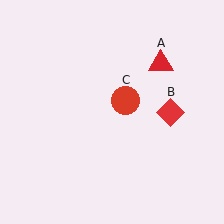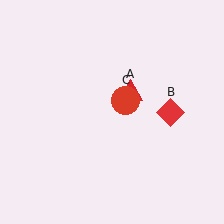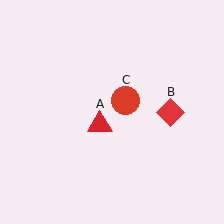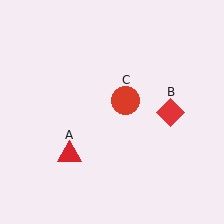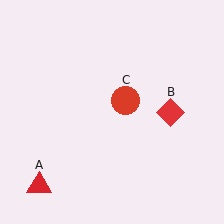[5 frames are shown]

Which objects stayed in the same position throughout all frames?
Red diamond (object B) and red circle (object C) remained stationary.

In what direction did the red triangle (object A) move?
The red triangle (object A) moved down and to the left.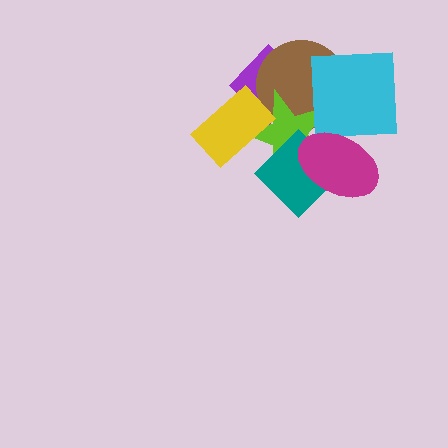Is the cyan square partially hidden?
Yes, it is partially covered by another shape.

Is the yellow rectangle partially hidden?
No, no other shape covers it.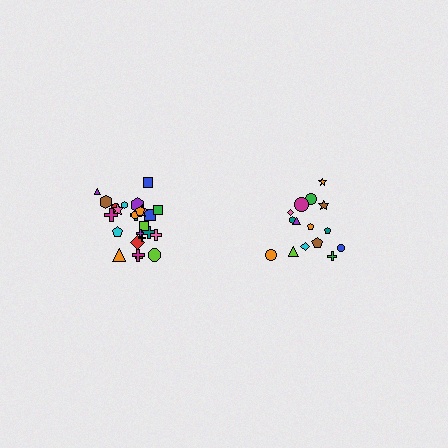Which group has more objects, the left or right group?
The left group.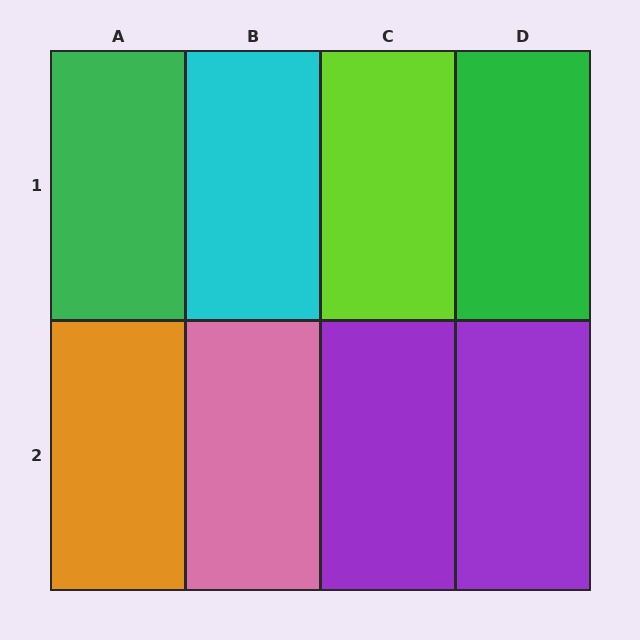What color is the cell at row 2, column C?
Purple.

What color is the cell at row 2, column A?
Orange.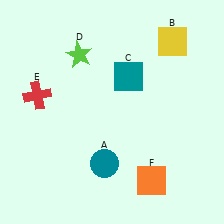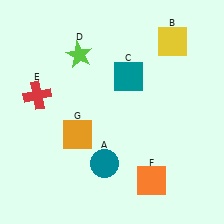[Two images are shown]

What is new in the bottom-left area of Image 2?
An orange square (G) was added in the bottom-left area of Image 2.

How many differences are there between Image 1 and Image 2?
There is 1 difference between the two images.